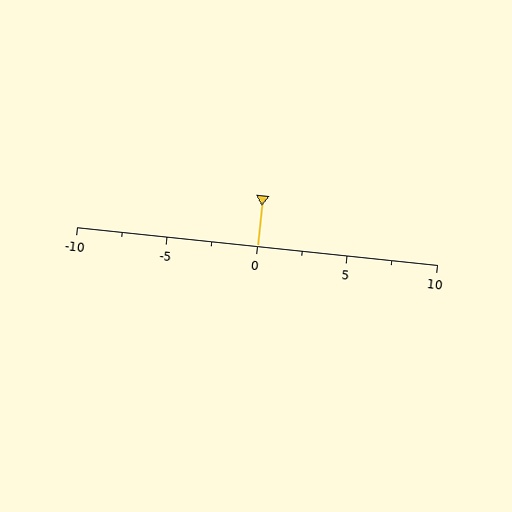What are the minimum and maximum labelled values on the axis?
The axis runs from -10 to 10.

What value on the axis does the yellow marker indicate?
The marker indicates approximately 0.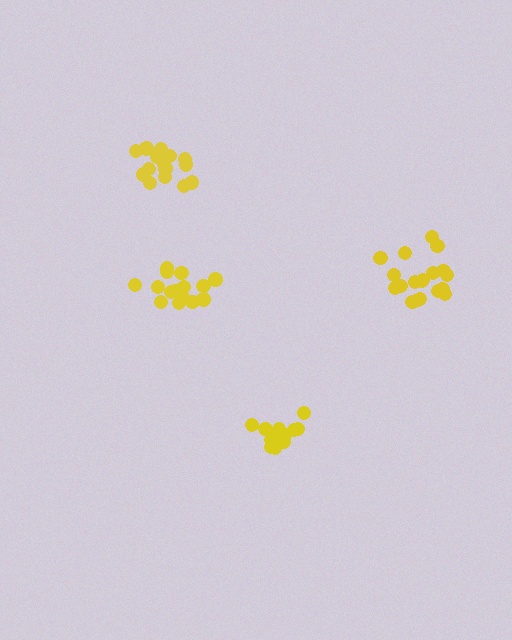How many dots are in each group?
Group 1: 16 dots, Group 2: 13 dots, Group 3: 19 dots, Group 4: 19 dots (67 total).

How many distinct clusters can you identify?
There are 4 distinct clusters.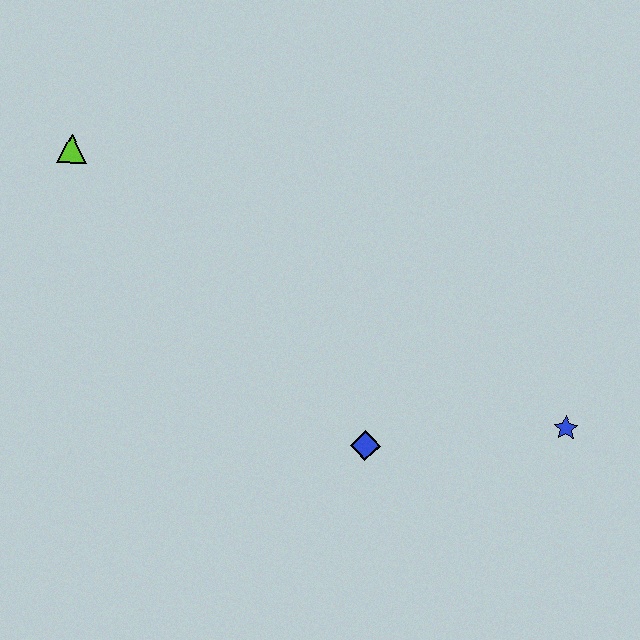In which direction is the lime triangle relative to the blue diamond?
The lime triangle is to the left of the blue diamond.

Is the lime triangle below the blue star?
No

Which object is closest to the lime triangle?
The blue diamond is closest to the lime triangle.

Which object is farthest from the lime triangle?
The blue star is farthest from the lime triangle.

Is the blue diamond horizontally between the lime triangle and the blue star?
Yes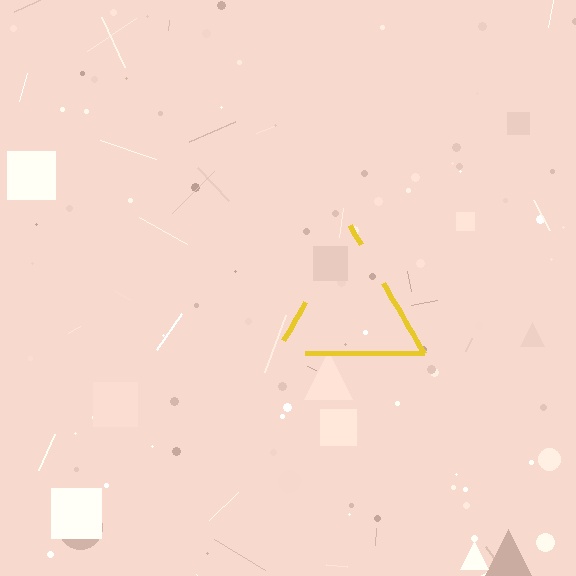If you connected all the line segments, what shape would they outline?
They would outline a triangle.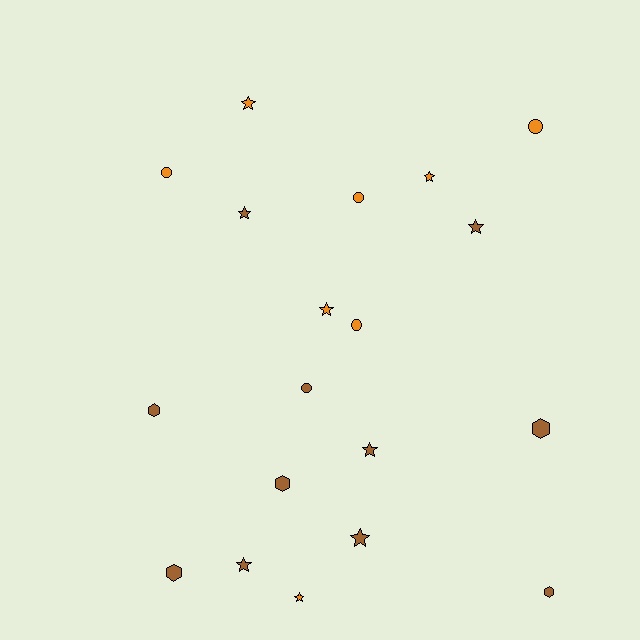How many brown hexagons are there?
There are 5 brown hexagons.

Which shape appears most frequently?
Star, with 9 objects.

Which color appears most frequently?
Brown, with 11 objects.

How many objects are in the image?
There are 19 objects.